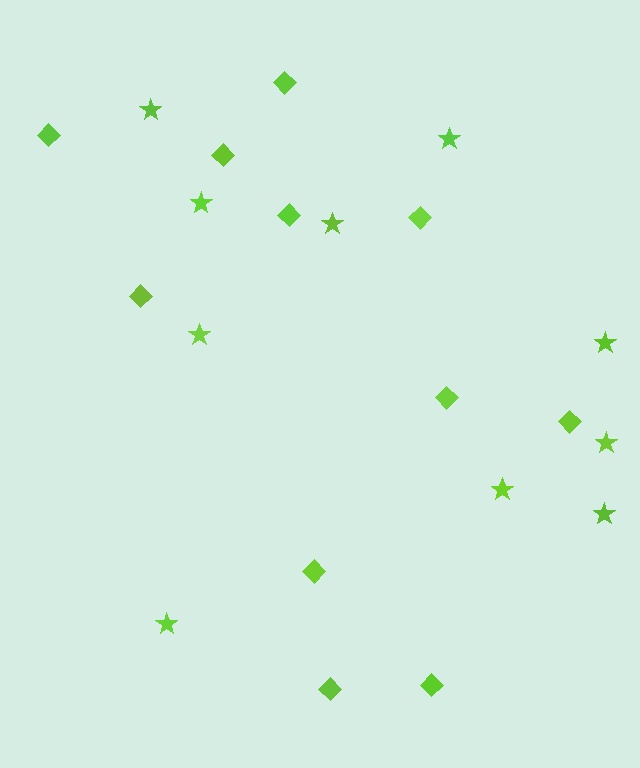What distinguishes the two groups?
There are 2 groups: one group of diamonds (11) and one group of stars (10).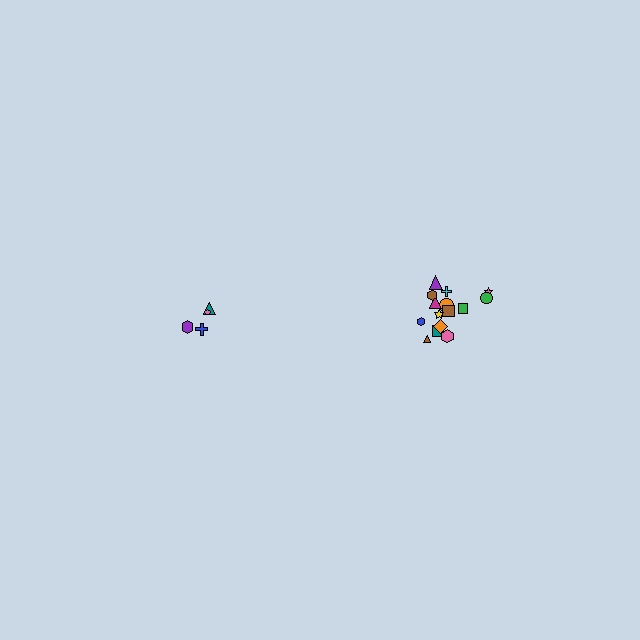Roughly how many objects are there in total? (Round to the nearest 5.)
Roughly 20 objects in total.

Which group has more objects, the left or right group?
The right group.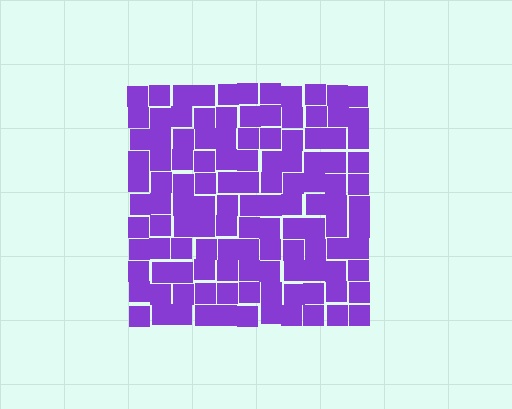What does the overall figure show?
The overall figure shows a square.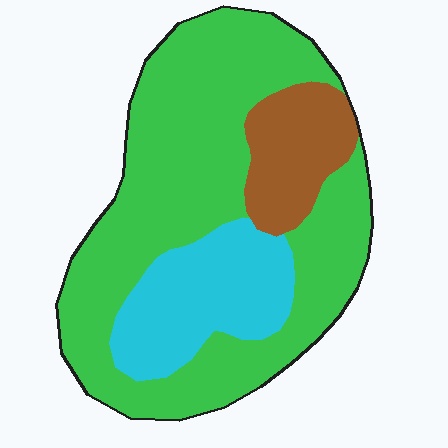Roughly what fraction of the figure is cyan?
Cyan covers 20% of the figure.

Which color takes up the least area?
Brown, at roughly 15%.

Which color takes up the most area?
Green, at roughly 65%.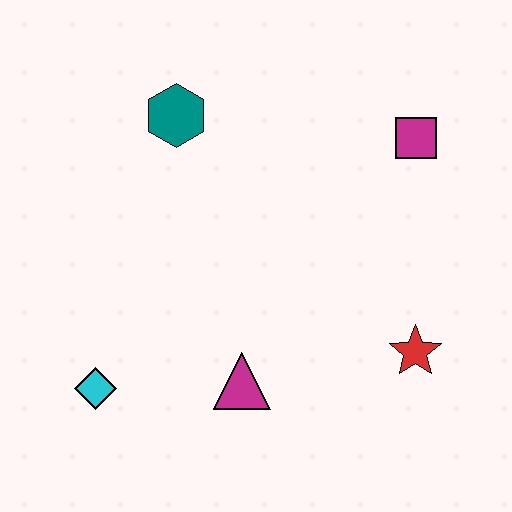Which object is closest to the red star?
The magenta triangle is closest to the red star.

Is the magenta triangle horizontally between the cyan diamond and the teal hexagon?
No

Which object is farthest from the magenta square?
The cyan diamond is farthest from the magenta square.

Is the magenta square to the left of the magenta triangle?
No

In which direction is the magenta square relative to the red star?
The magenta square is above the red star.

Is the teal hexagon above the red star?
Yes